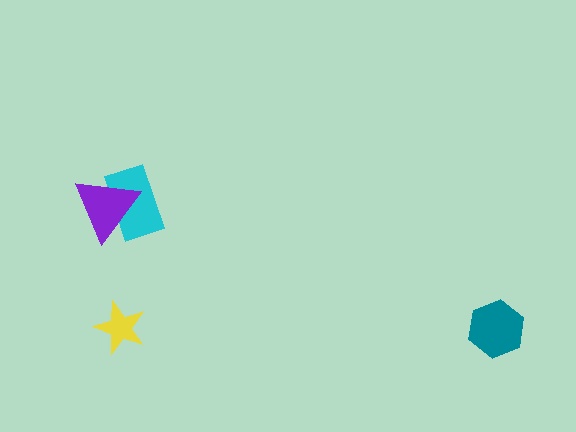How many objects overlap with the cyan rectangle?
1 object overlaps with the cyan rectangle.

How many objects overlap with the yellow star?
0 objects overlap with the yellow star.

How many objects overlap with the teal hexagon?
0 objects overlap with the teal hexagon.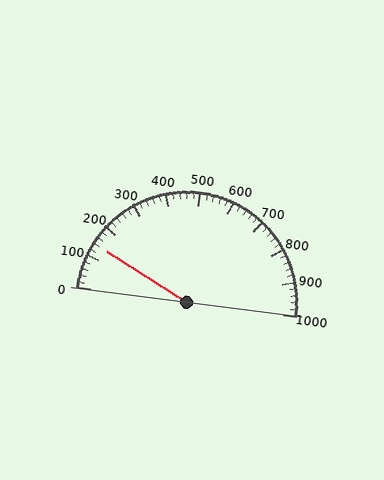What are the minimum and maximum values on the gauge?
The gauge ranges from 0 to 1000.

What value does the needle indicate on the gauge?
The needle indicates approximately 140.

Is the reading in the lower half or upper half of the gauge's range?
The reading is in the lower half of the range (0 to 1000).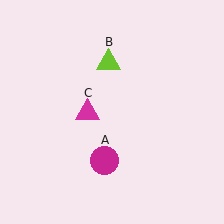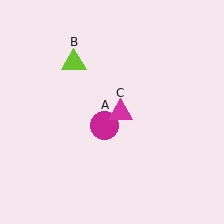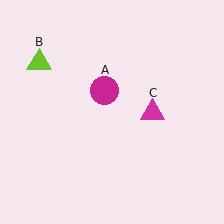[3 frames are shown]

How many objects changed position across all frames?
3 objects changed position: magenta circle (object A), lime triangle (object B), magenta triangle (object C).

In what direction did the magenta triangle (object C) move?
The magenta triangle (object C) moved right.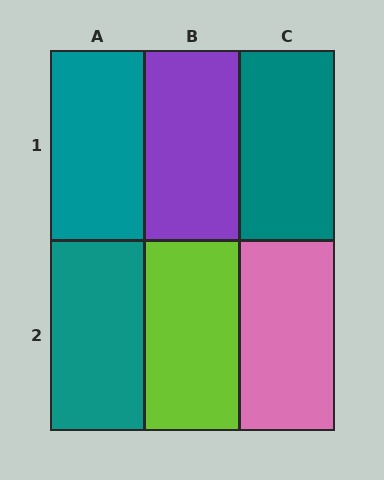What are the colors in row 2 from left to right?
Teal, lime, pink.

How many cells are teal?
3 cells are teal.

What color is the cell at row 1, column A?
Teal.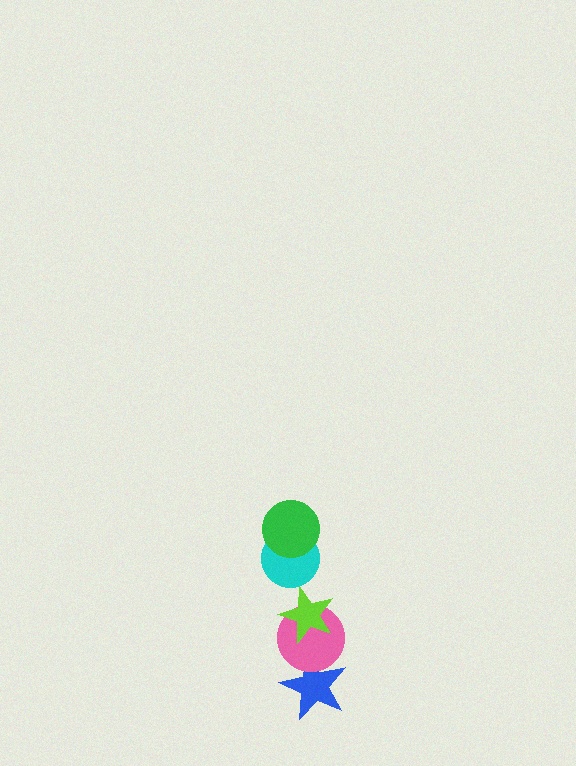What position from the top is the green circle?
The green circle is 1st from the top.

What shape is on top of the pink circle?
The lime star is on top of the pink circle.